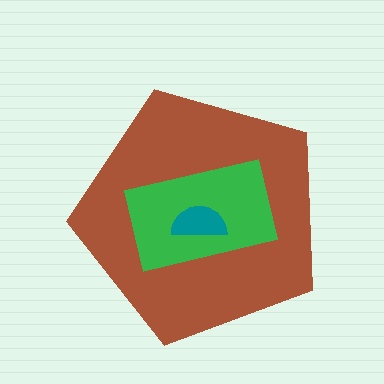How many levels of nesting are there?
3.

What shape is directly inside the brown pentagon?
The green rectangle.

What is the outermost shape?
The brown pentagon.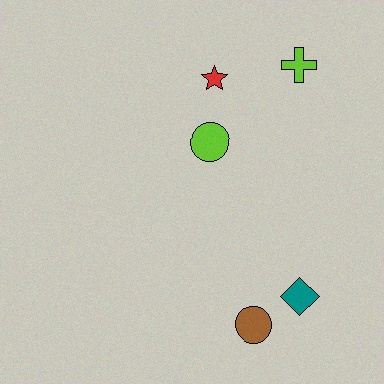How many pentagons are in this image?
There are no pentagons.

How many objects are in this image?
There are 5 objects.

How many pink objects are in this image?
There are no pink objects.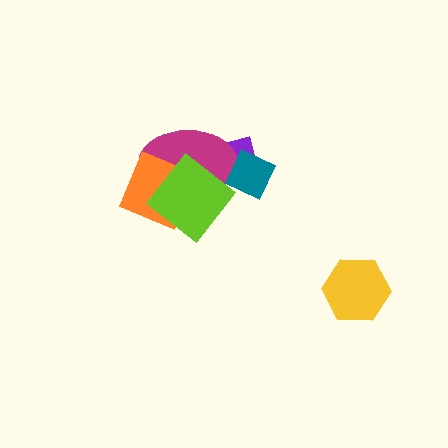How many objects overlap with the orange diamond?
2 objects overlap with the orange diamond.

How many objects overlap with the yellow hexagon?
0 objects overlap with the yellow hexagon.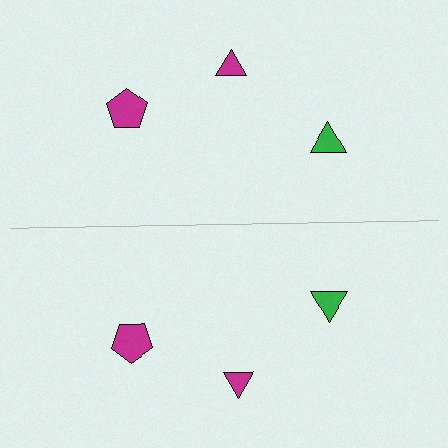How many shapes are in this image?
There are 6 shapes in this image.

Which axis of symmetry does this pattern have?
The pattern has a horizontal axis of symmetry running through the center of the image.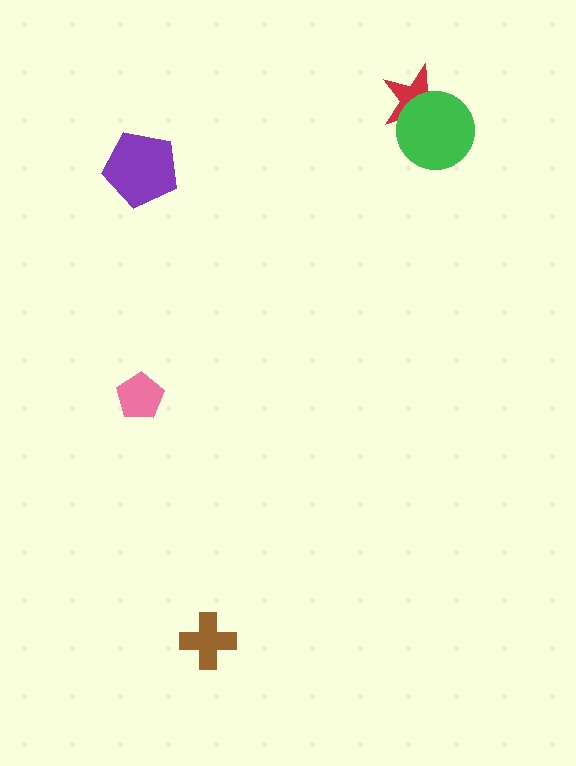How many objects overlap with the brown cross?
0 objects overlap with the brown cross.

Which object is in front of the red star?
The green circle is in front of the red star.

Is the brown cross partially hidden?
No, no other shape covers it.